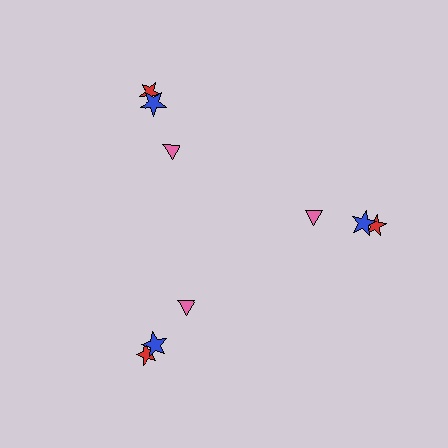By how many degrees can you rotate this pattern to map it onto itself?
The pattern maps onto itself every 120 degrees of rotation.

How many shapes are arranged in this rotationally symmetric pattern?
There are 9 shapes, arranged in 3 groups of 3.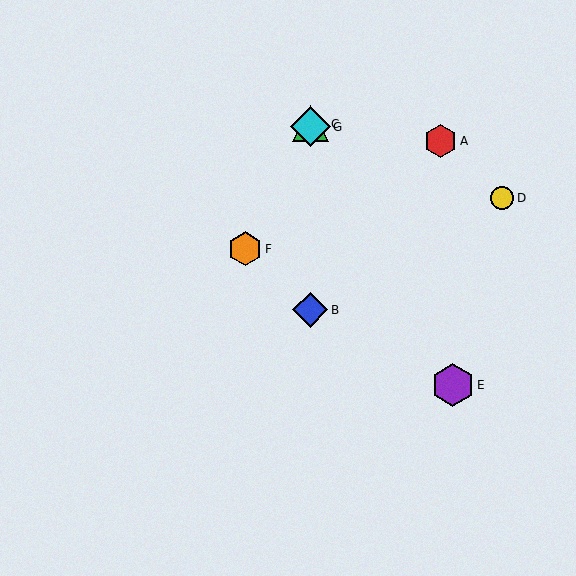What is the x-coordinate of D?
Object D is at x≈502.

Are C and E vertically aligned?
No, C is at x≈310 and E is at x≈453.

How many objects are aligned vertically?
3 objects (B, C, G) are aligned vertically.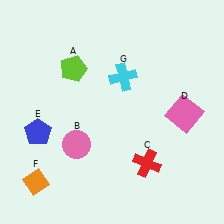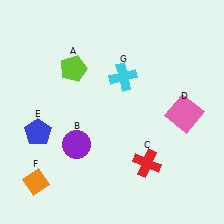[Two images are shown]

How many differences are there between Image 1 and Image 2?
There is 1 difference between the two images.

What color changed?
The circle (B) changed from pink in Image 1 to purple in Image 2.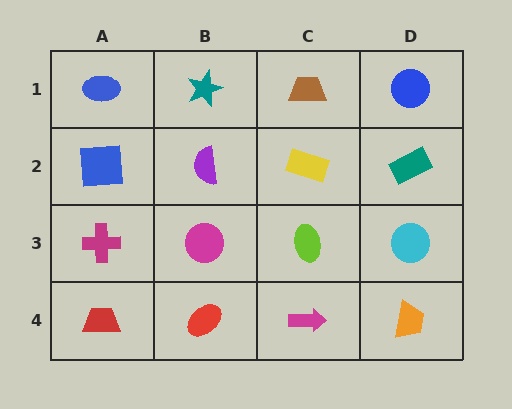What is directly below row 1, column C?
A yellow rectangle.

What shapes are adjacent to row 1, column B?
A purple semicircle (row 2, column B), a blue ellipse (row 1, column A), a brown trapezoid (row 1, column C).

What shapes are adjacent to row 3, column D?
A teal rectangle (row 2, column D), an orange trapezoid (row 4, column D), a lime ellipse (row 3, column C).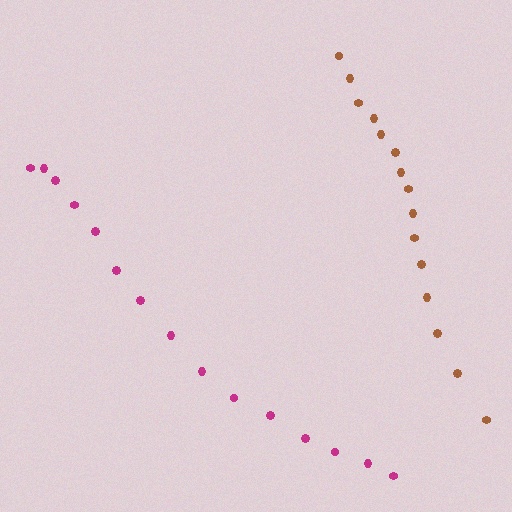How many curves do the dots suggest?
There are 2 distinct paths.